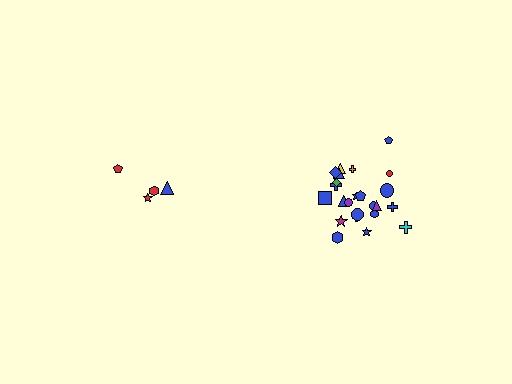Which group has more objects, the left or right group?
The right group.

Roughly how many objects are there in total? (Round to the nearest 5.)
Roughly 30 objects in total.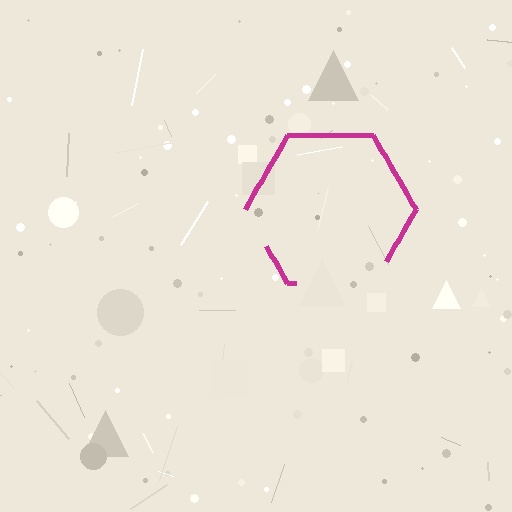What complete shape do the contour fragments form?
The contour fragments form a hexagon.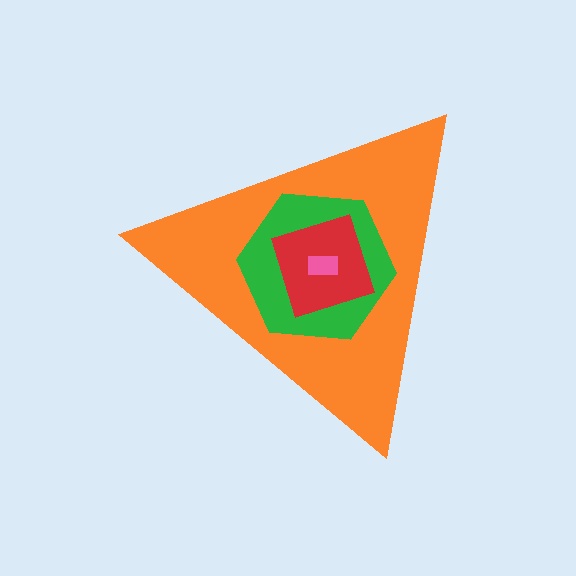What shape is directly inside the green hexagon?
The red diamond.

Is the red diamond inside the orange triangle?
Yes.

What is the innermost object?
The pink rectangle.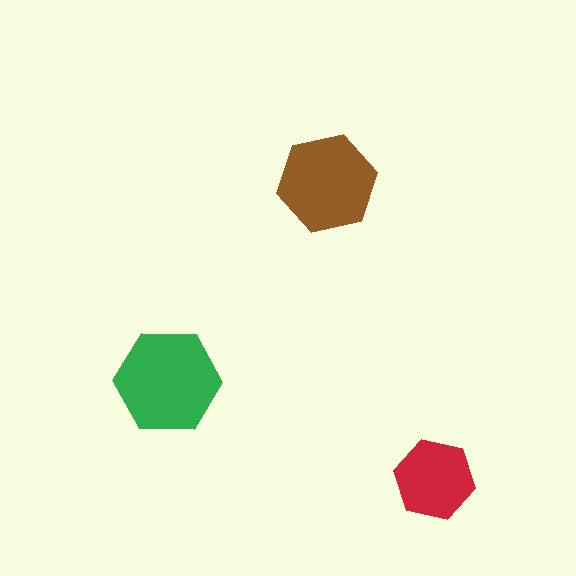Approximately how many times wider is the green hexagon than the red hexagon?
About 1.5 times wider.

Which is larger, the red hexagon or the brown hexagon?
The brown one.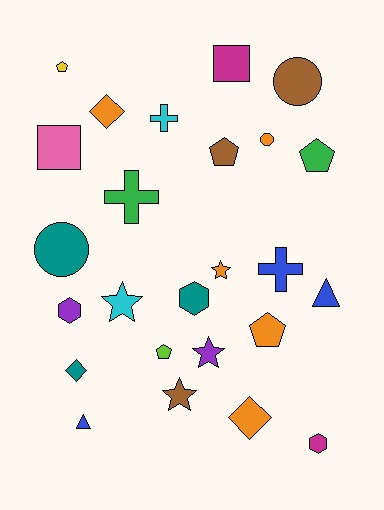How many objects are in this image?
There are 25 objects.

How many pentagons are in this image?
There are 5 pentagons.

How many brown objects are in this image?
There are 3 brown objects.